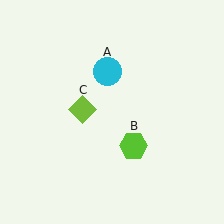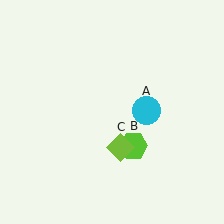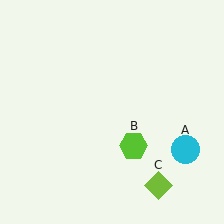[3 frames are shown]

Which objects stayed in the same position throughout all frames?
Lime hexagon (object B) remained stationary.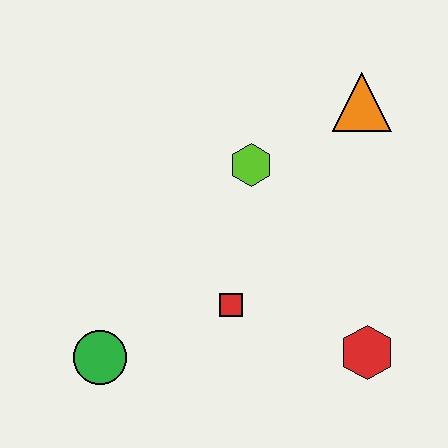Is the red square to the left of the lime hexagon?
Yes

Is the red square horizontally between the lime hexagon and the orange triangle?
No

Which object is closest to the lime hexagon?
The orange triangle is closest to the lime hexagon.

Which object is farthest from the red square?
The orange triangle is farthest from the red square.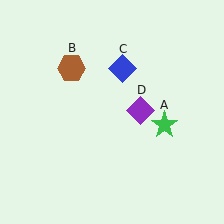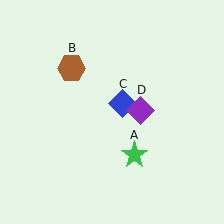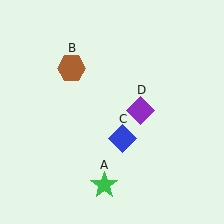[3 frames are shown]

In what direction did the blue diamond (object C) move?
The blue diamond (object C) moved down.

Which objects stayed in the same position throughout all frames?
Brown hexagon (object B) and purple diamond (object D) remained stationary.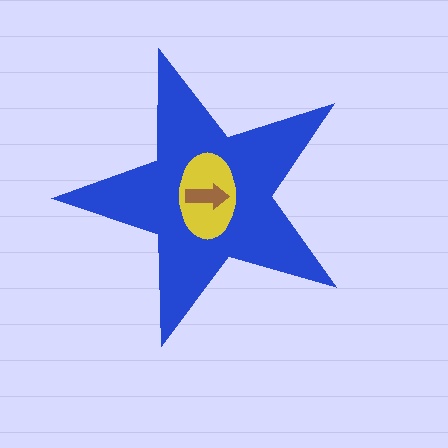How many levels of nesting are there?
3.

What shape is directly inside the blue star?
The yellow ellipse.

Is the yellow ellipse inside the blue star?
Yes.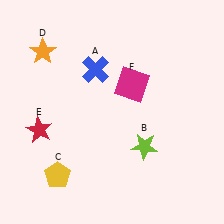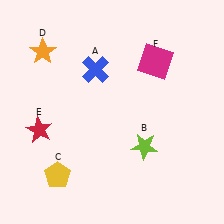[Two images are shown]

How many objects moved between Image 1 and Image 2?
1 object moved between the two images.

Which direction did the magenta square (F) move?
The magenta square (F) moved right.